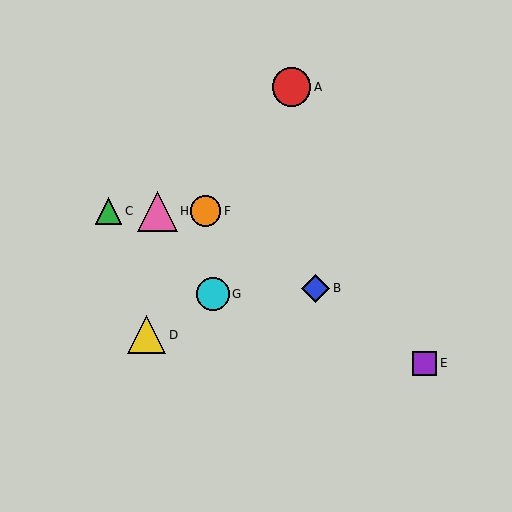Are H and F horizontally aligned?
Yes, both are at y≈211.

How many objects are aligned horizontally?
3 objects (C, F, H) are aligned horizontally.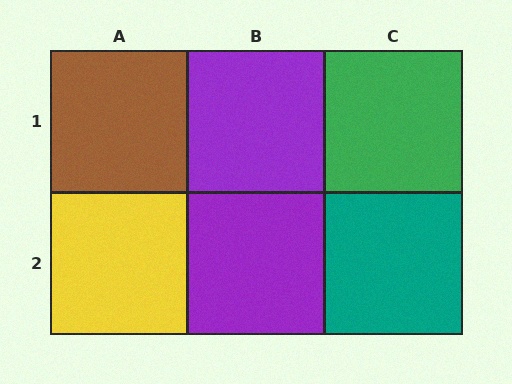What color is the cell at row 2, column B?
Purple.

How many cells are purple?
2 cells are purple.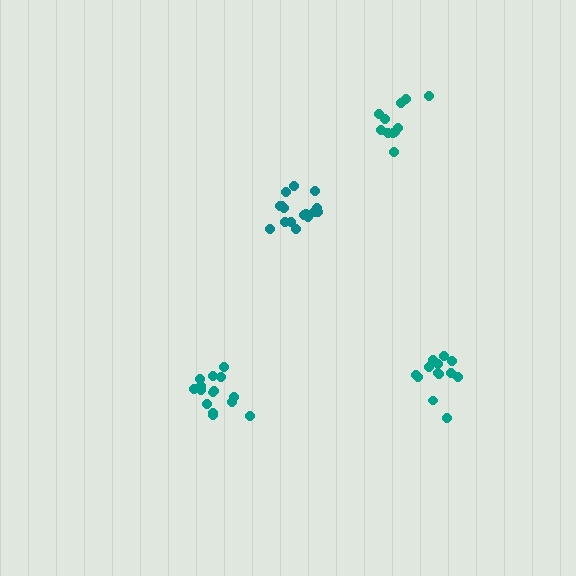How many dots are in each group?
Group 1: 16 dots, Group 2: 13 dots, Group 3: 15 dots, Group 4: 11 dots (55 total).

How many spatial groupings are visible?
There are 4 spatial groupings.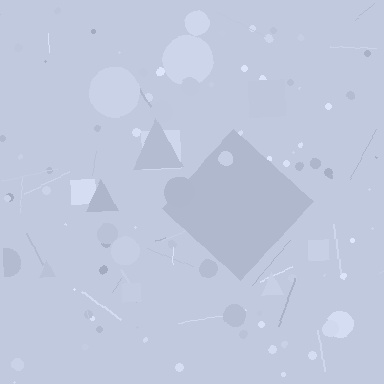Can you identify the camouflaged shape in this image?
The camouflaged shape is a diamond.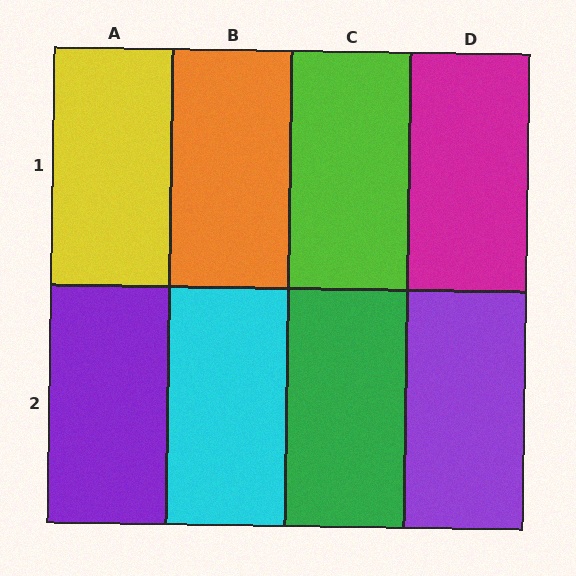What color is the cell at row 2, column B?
Cyan.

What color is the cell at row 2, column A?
Purple.